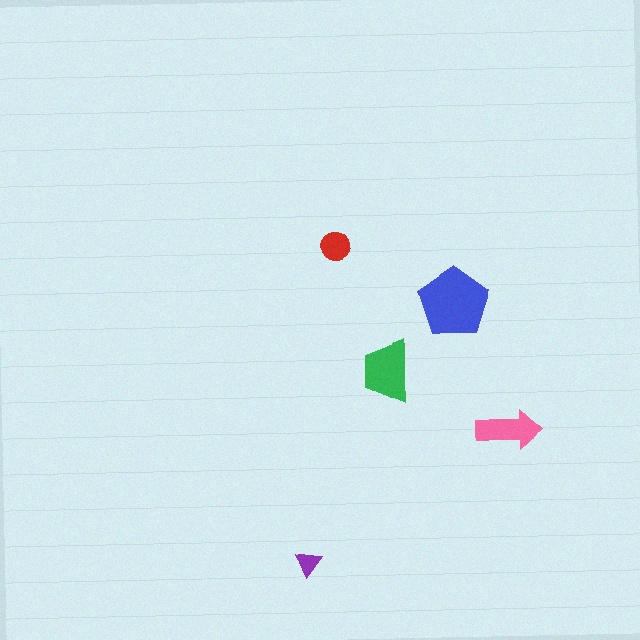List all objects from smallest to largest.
The purple triangle, the red circle, the pink arrow, the green trapezoid, the blue pentagon.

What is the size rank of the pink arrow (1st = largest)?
3rd.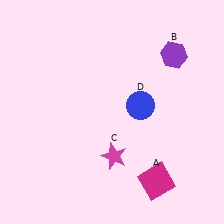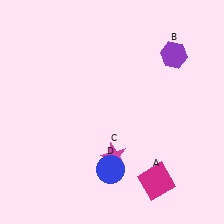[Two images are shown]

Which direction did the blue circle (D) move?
The blue circle (D) moved down.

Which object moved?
The blue circle (D) moved down.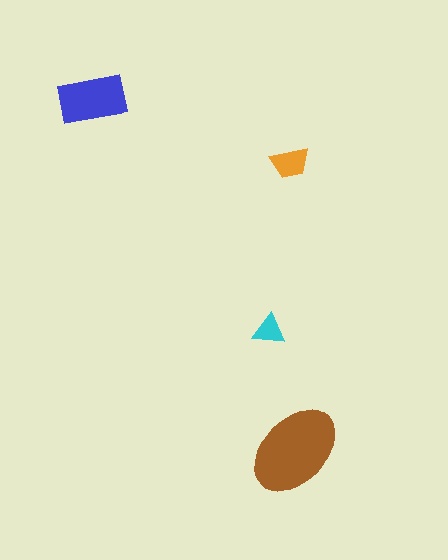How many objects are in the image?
There are 4 objects in the image.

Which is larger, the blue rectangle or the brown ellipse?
The brown ellipse.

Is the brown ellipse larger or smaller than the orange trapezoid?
Larger.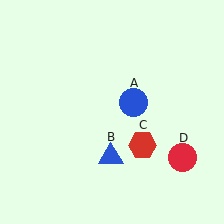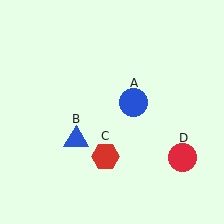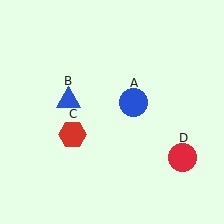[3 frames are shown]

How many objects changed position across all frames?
2 objects changed position: blue triangle (object B), red hexagon (object C).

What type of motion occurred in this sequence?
The blue triangle (object B), red hexagon (object C) rotated clockwise around the center of the scene.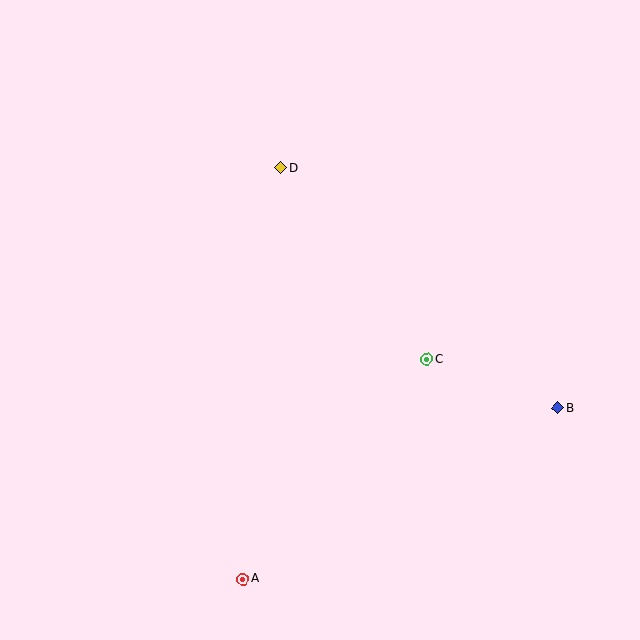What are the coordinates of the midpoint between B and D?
The midpoint between B and D is at (419, 288).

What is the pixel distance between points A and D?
The distance between A and D is 413 pixels.